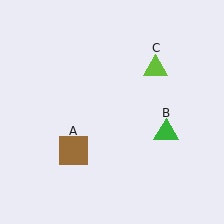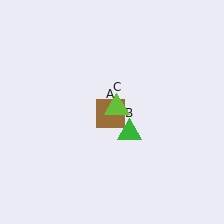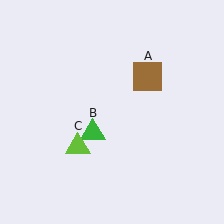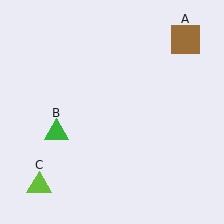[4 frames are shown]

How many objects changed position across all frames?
3 objects changed position: brown square (object A), green triangle (object B), lime triangle (object C).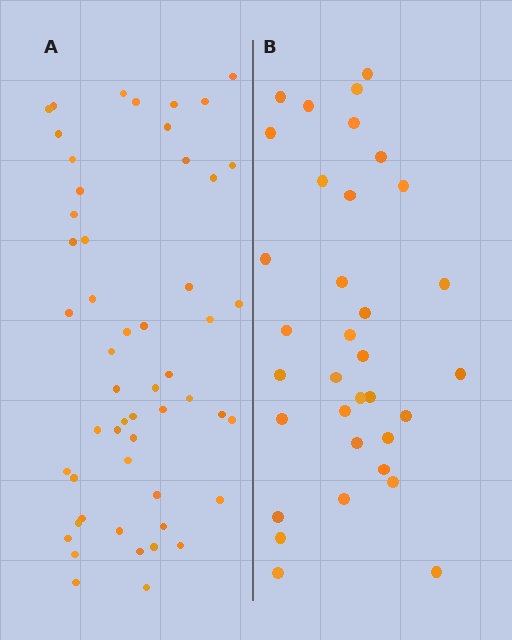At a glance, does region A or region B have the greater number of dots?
Region A (the left region) has more dots.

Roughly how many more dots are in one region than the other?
Region A has approximately 20 more dots than region B.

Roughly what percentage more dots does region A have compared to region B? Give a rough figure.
About 55% more.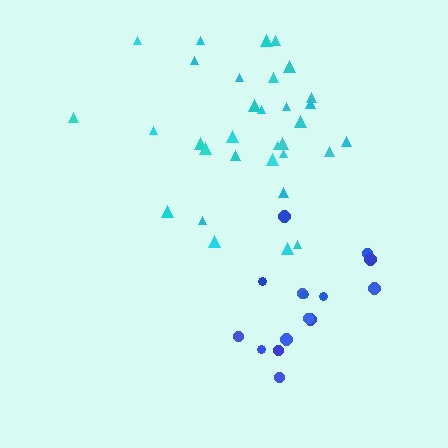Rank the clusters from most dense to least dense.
cyan, blue.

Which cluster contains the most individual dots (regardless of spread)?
Cyan (32).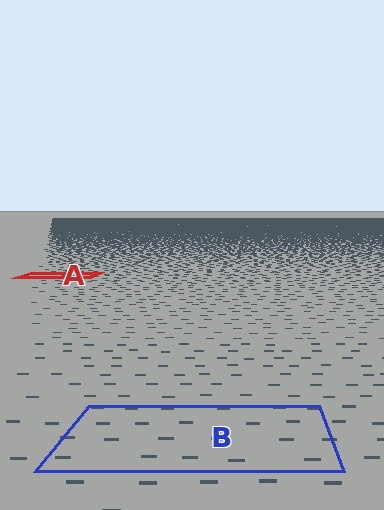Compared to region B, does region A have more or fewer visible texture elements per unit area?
Region A has more texture elements per unit area — they are packed more densely because it is farther away.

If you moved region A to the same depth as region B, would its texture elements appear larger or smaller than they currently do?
They would appear larger. At a closer depth, the same texture elements are projected at a bigger on-screen size.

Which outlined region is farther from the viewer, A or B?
Region A is farther from the viewer — the texture elements inside it appear smaller and more densely packed.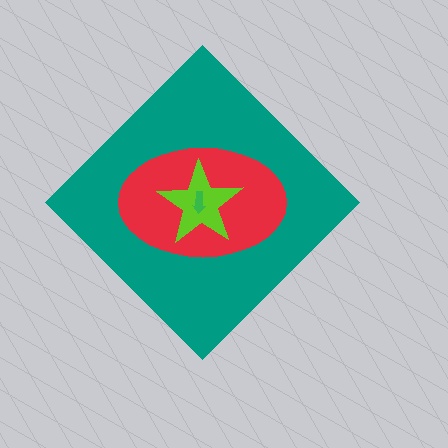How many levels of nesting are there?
4.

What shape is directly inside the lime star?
The green arrow.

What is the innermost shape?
The green arrow.